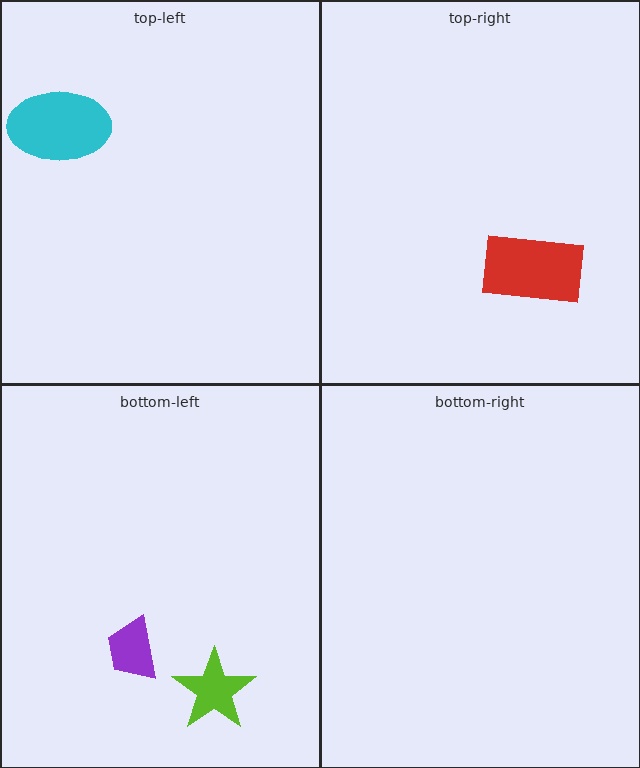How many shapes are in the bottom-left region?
2.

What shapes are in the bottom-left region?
The lime star, the purple trapezoid.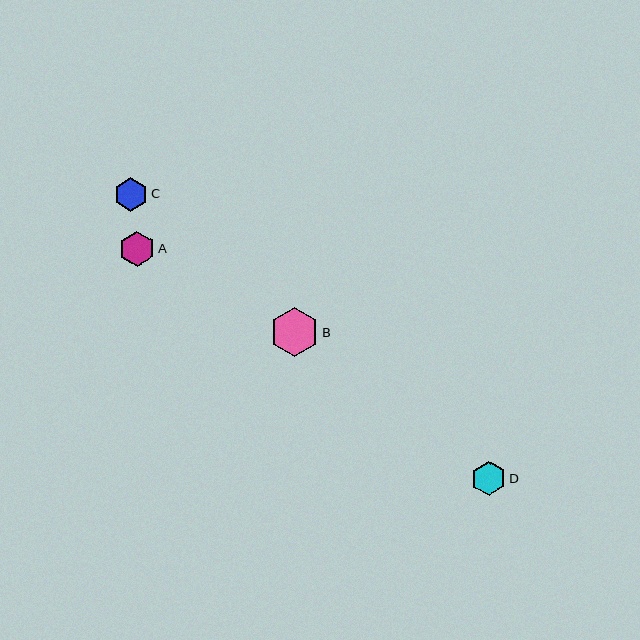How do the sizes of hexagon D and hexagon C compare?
Hexagon D and hexagon C are approximately the same size.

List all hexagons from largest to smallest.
From largest to smallest: B, A, D, C.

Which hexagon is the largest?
Hexagon B is the largest with a size of approximately 49 pixels.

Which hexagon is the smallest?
Hexagon C is the smallest with a size of approximately 34 pixels.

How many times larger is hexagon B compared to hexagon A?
Hexagon B is approximately 1.4 times the size of hexagon A.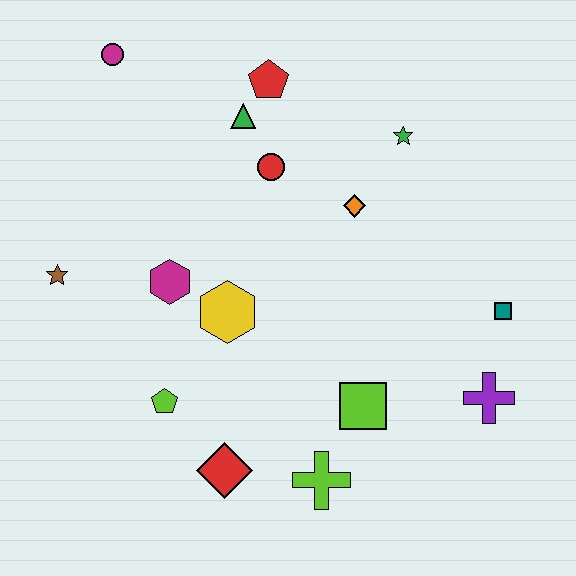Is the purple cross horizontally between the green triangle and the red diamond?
No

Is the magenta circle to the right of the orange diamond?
No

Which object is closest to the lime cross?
The lime square is closest to the lime cross.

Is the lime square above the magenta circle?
No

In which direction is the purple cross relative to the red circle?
The purple cross is below the red circle.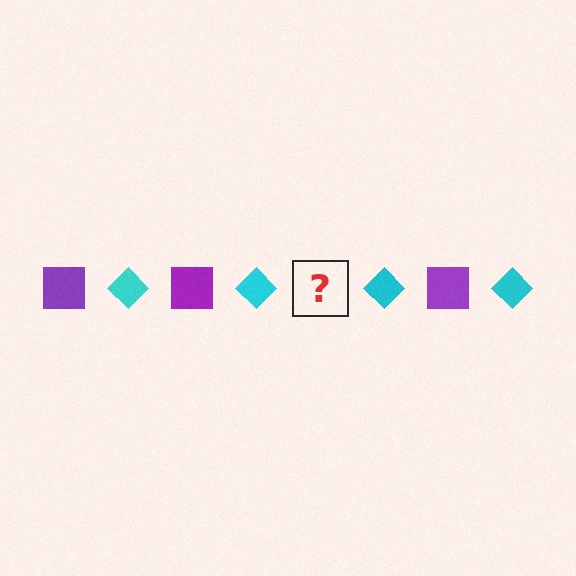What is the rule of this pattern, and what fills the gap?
The rule is that the pattern alternates between purple square and cyan diamond. The gap should be filled with a purple square.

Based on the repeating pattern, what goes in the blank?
The blank should be a purple square.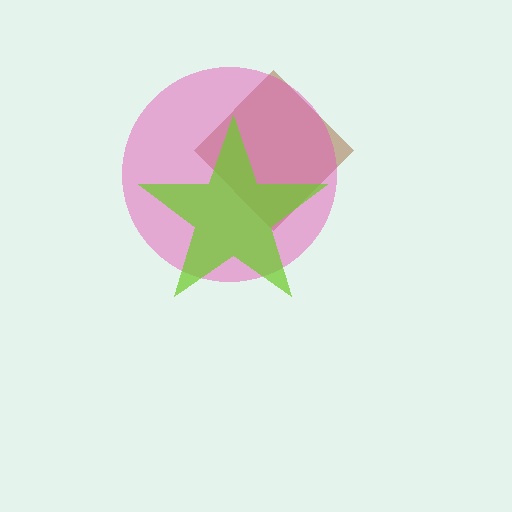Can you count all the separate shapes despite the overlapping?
Yes, there are 3 separate shapes.